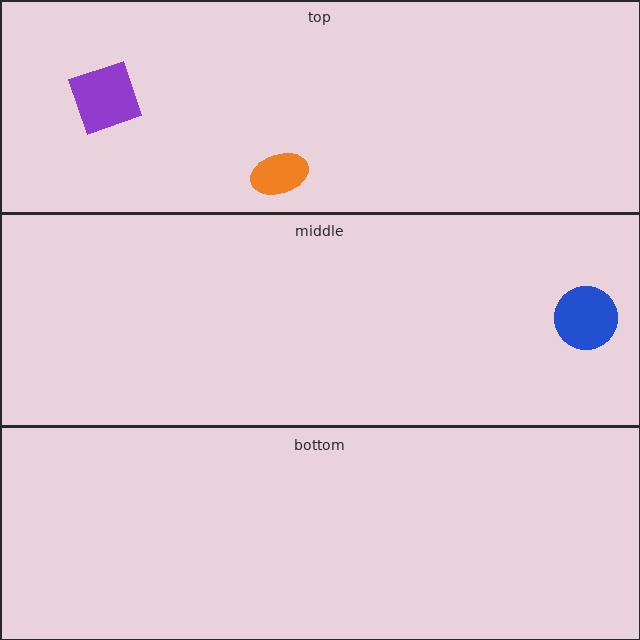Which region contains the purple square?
The top region.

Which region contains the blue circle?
The middle region.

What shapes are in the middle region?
The blue circle.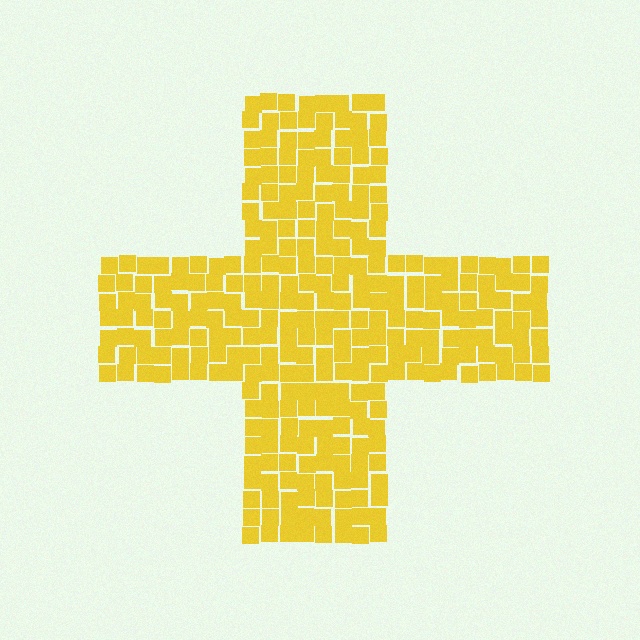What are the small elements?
The small elements are squares.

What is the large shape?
The large shape is a cross.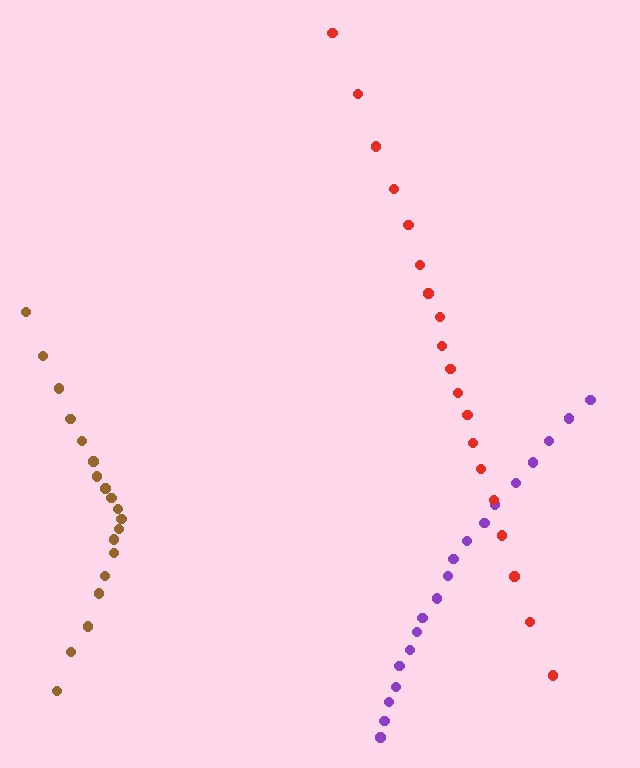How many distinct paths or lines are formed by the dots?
There are 3 distinct paths.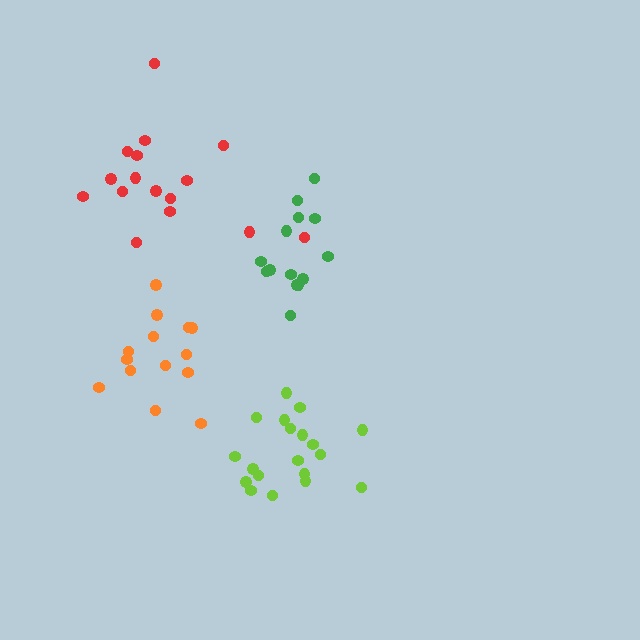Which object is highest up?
The red cluster is topmost.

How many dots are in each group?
Group 1: 14 dots, Group 2: 19 dots, Group 3: 16 dots, Group 4: 14 dots (63 total).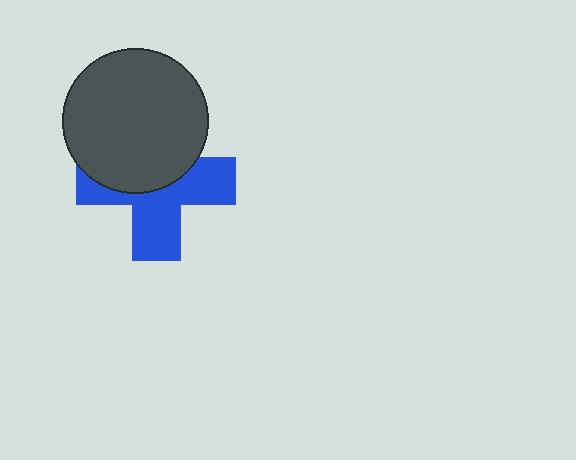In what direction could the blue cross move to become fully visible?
The blue cross could move down. That would shift it out from behind the dark gray circle entirely.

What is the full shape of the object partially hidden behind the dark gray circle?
The partially hidden object is a blue cross.